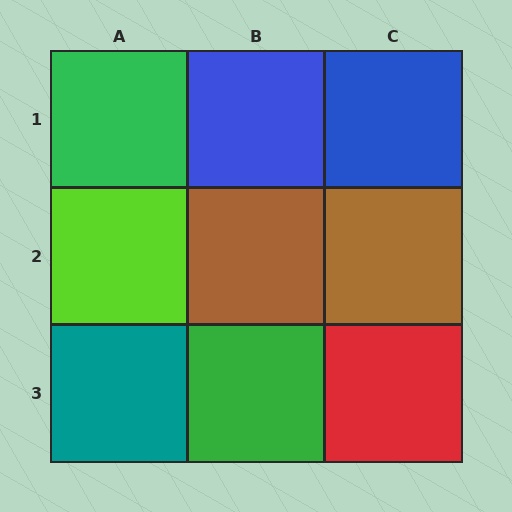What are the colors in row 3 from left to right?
Teal, green, red.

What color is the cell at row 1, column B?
Blue.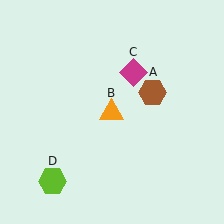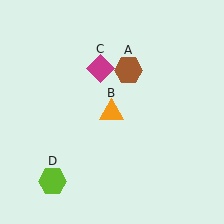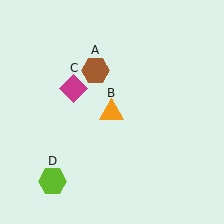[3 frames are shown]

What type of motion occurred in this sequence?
The brown hexagon (object A), magenta diamond (object C) rotated counterclockwise around the center of the scene.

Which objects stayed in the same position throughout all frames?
Orange triangle (object B) and lime hexagon (object D) remained stationary.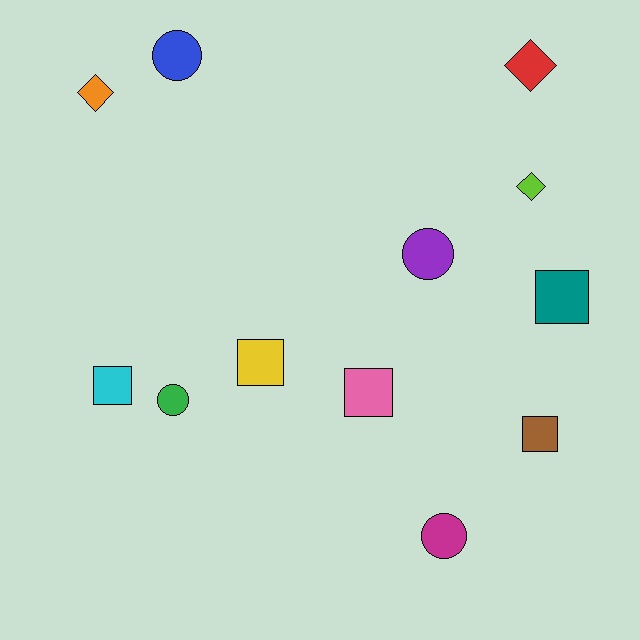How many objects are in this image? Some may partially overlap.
There are 12 objects.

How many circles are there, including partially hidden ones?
There are 4 circles.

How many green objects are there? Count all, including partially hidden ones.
There is 1 green object.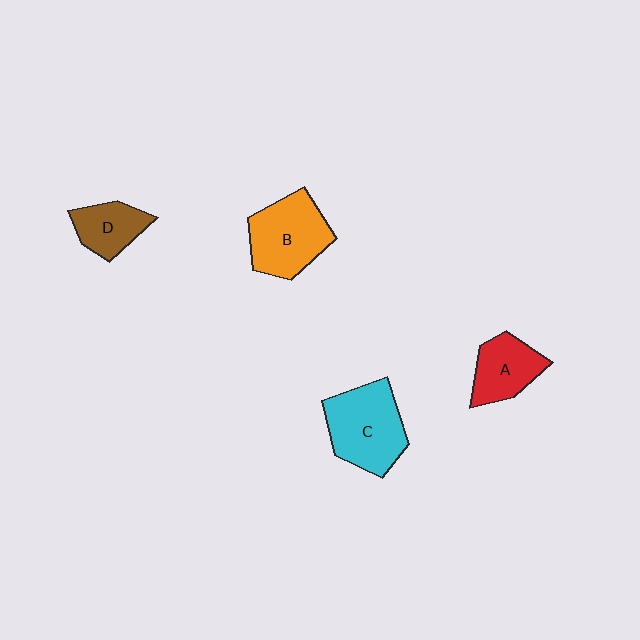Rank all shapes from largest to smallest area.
From largest to smallest: C (cyan), B (orange), A (red), D (brown).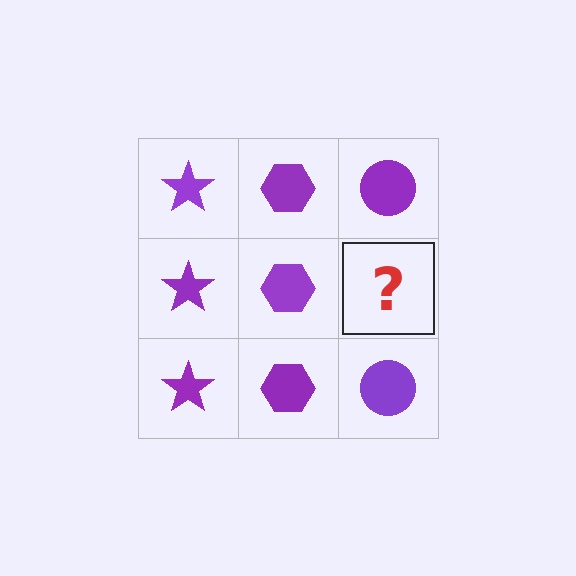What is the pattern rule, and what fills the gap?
The rule is that each column has a consistent shape. The gap should be filled with a purple circle.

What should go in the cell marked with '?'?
The missing cell should contain a purple circle.